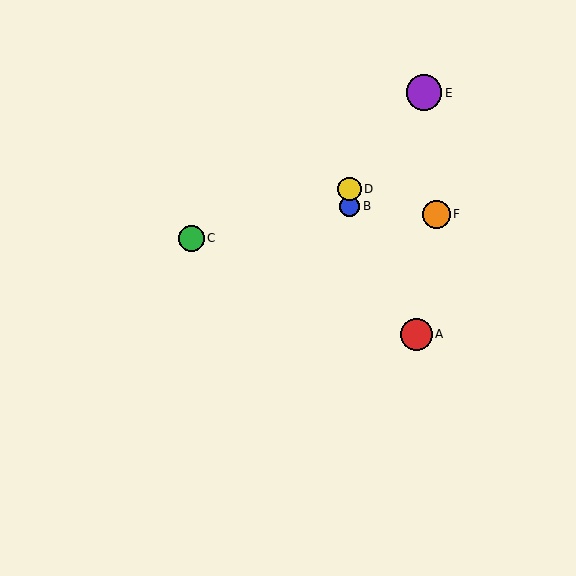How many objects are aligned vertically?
2 objects (B, D) are aligned vertically.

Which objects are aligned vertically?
Objects B, D are aligned vertically.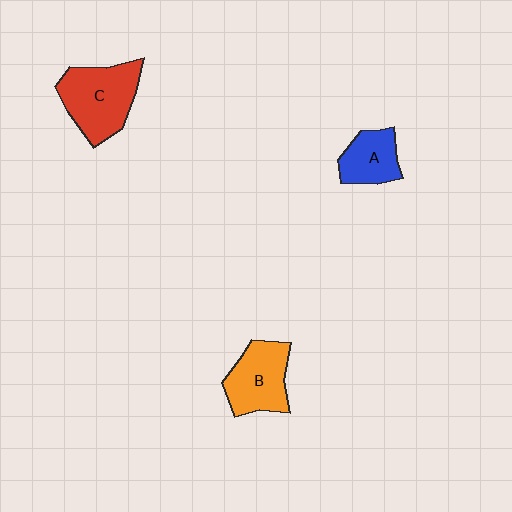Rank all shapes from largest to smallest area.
From largest to smallest: C (red), B (orange), A (blue).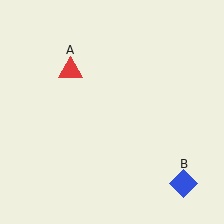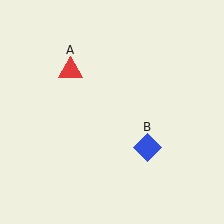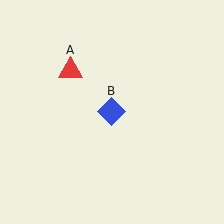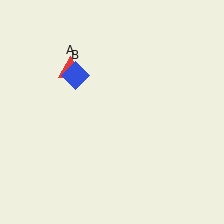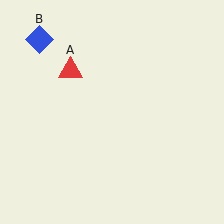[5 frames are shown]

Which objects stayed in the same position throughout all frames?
Red triangle (object A) remained stationary.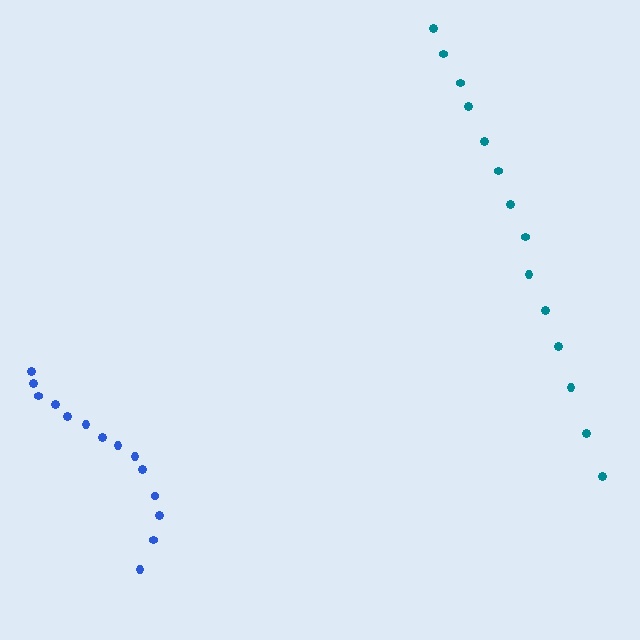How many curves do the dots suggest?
There are 2 distinct paths.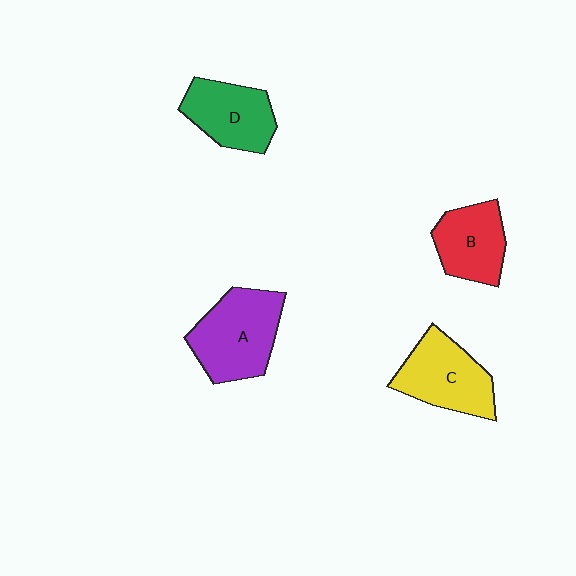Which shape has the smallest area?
Shape B (red).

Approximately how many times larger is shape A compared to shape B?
Approximately 1.4 times.